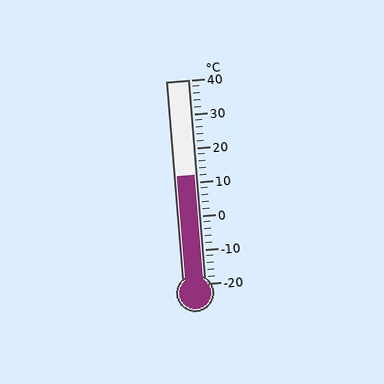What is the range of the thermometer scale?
The thermometer scale ranges from -20°C to 40°C.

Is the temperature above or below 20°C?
The temperature is below 20°C.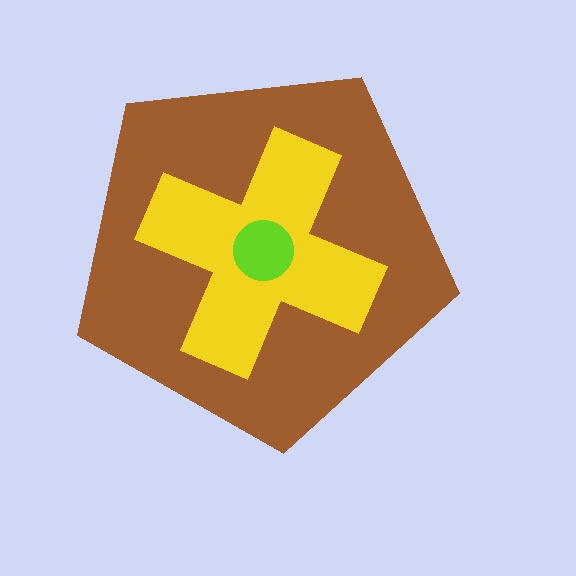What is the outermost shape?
The brown pentagon.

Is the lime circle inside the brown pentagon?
Yes.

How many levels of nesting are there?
3.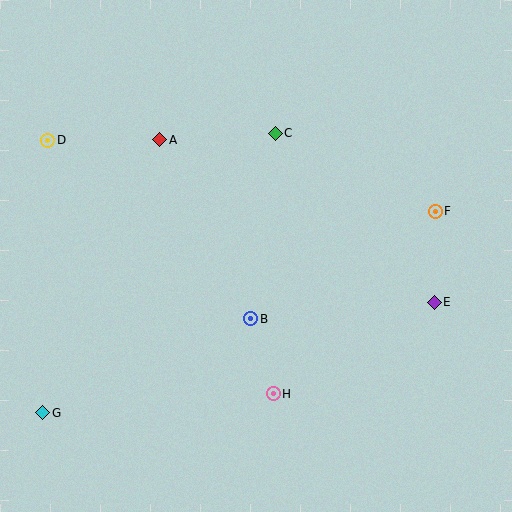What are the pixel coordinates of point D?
Point D is at (48, 140).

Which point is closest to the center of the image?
Point B at (251, 319) is closest to the center.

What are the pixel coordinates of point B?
Point B is at (251, 319).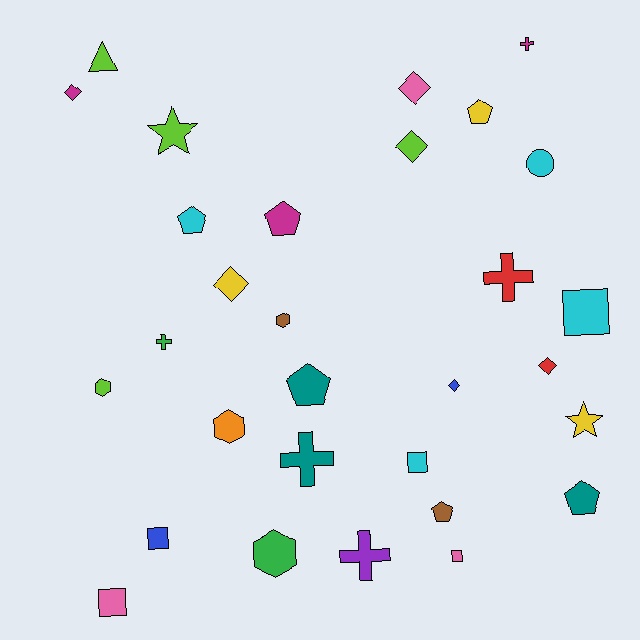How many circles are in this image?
There is 1 circle.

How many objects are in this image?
There are 30 objects.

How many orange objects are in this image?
There is 1 orange object.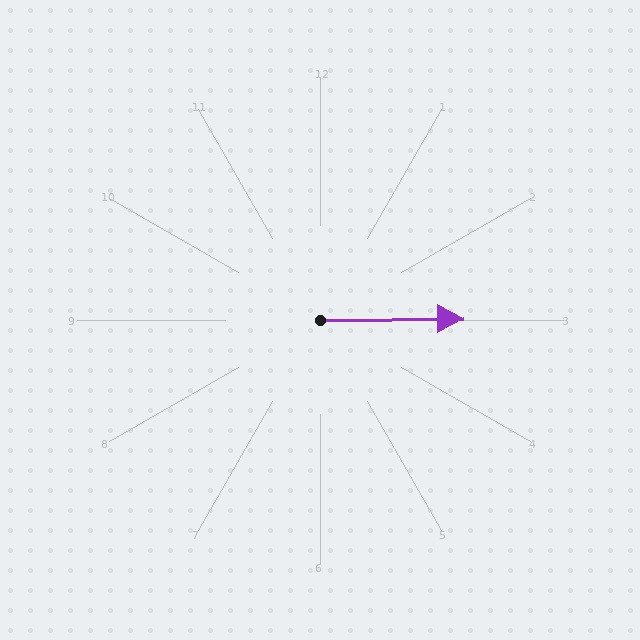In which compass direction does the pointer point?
East.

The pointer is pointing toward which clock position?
Roughly 3 o'clock.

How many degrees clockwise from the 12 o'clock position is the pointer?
Approximately 89 degrees.